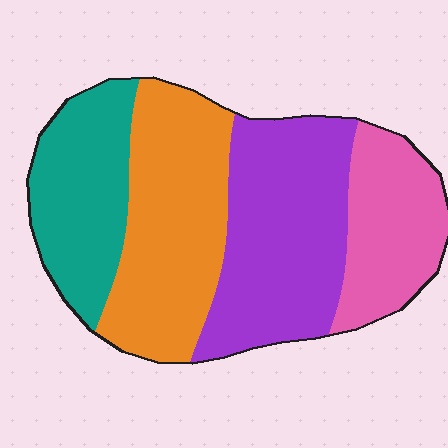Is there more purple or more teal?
Purple.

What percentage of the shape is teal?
Teal takes up about one fifth (1/5) of the shape.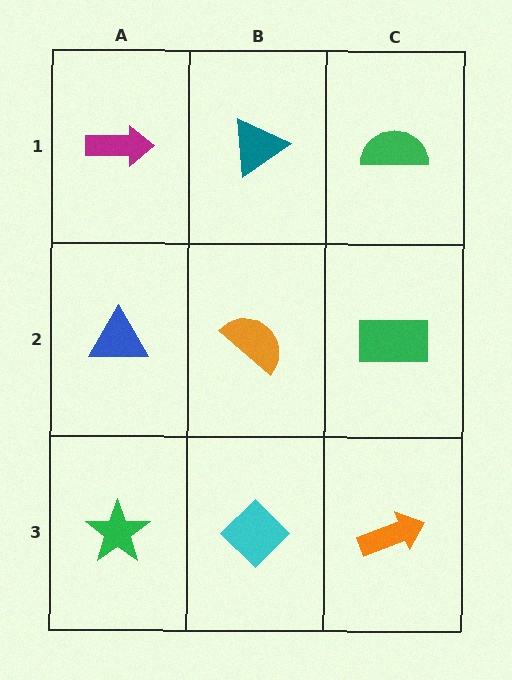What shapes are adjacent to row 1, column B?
An orange semicircle (row 2, column B), a magenta arrow (row 1, column A), a green semicircle (row 1, column C).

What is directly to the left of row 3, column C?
A cyan diamond.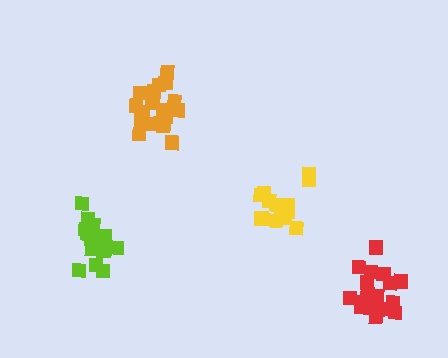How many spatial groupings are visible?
There are 4 spatial groupings.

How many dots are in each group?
Group 1: 15 dots, Group 2: 20 dots, Group 3: 18 dots, Group 4: 18 dots (71 total).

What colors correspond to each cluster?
The clusters are colored: yellow, red, orange, lime.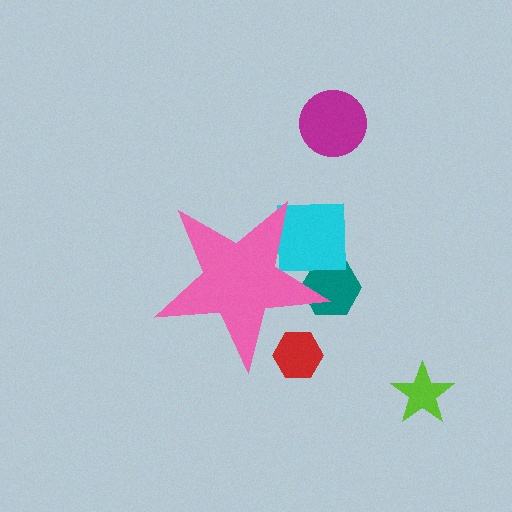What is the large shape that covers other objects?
A pink star.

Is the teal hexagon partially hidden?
Yes, the teal hexagon is partially hidden behind the pink star.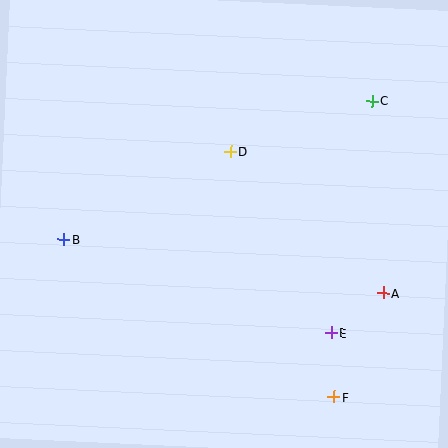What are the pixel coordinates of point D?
Point D is at (230, 152).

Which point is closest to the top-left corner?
Point B is closest to the top-left corner.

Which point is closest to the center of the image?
Point D at (230, 152) is closest to the center.